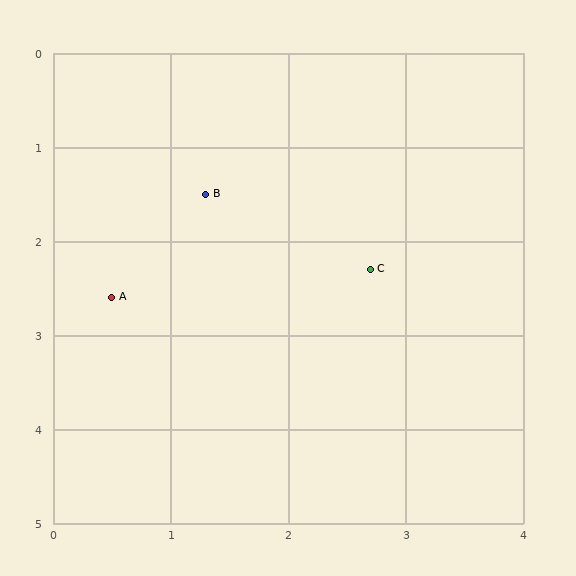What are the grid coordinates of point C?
Point C is at approximately (2.7, 2.3).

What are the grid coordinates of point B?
Point B is at approximately (1.3, 1.5).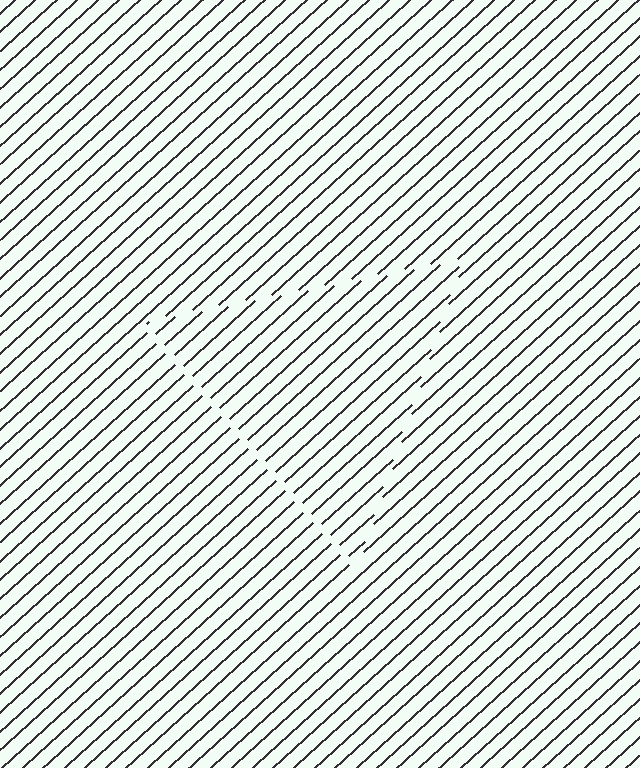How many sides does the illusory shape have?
3 sides — the line-ends trace a triangle.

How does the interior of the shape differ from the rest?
The interior of the shape contains the same grating, shifted by half a period — the contour is defined by the phase discontinuity where line-ends from the inner and outer gratings abut.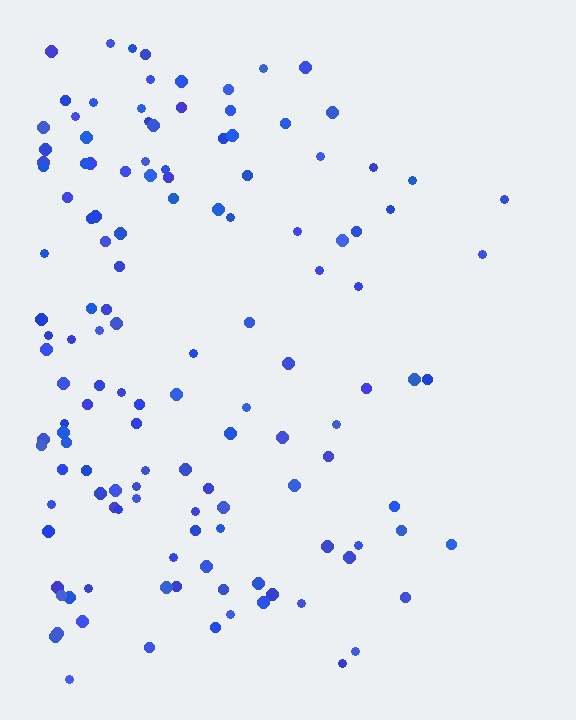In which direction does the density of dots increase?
From right to left, with the left side densest.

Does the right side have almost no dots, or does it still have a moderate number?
Still a moderate number, just noticeably fewer than the left.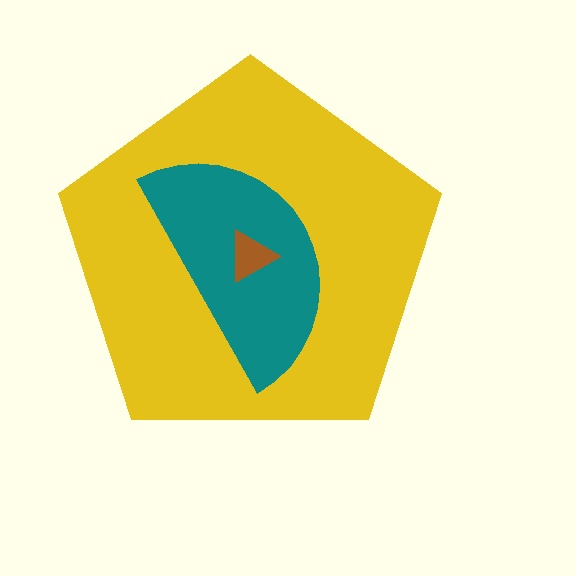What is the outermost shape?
The yellow pentagon.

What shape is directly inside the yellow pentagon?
The teal semicircle.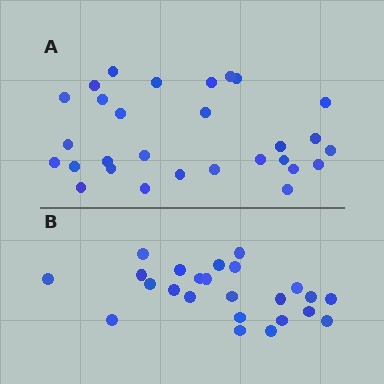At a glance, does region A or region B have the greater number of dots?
Region A (the top region) has more dots.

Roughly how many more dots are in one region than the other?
Region A has about 5 more dots than region B.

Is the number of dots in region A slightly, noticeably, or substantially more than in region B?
Region A has only slightly more — the two regions are fairly close. The ratio is roughly 1.2 to 1.